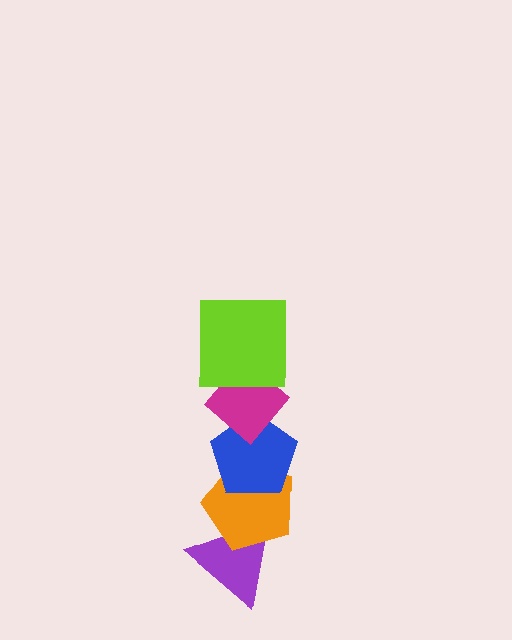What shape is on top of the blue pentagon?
The magenta diamond is on top of the blue pentagon.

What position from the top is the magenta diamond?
The magenta diamond is 2nd from the top.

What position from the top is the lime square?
The lime square is 1st from the top.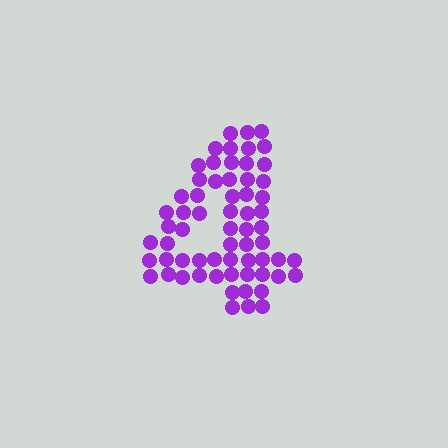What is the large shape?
The large shape is the digit 4.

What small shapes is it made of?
It is made of small circles.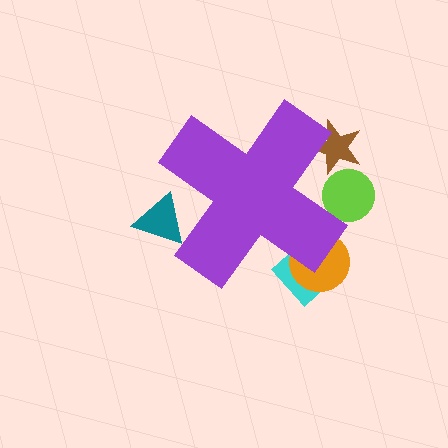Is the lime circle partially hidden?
Yes, the lime circle is partially hidden behind the purple cross.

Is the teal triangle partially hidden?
Yes, the teal triangle is partially hidden behind the purple cross.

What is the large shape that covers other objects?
A purple cross.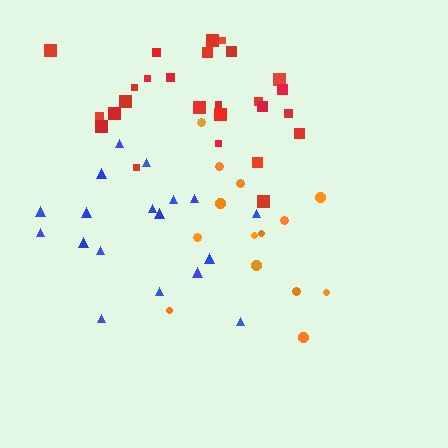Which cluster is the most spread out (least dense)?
Blue.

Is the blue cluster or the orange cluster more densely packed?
Orange.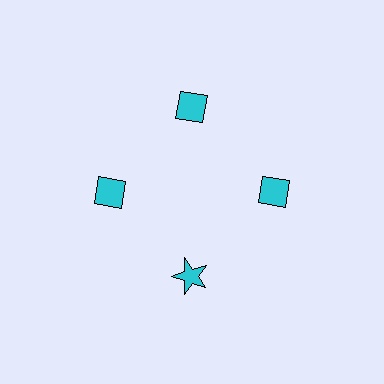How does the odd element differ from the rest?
It has a different shape: star instead of diamond.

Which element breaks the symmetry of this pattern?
The cyan star at roughly the 6 o'clock position breaks the symmetry. All other shapes are cyan diamonds.